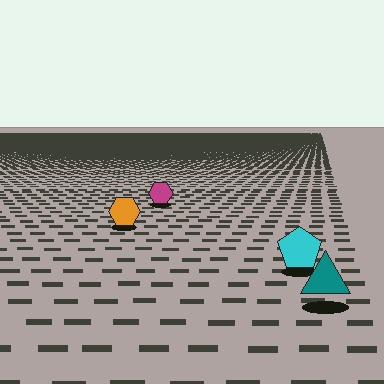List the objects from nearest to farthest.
From nearest to farthest: the teal triangle, the cyan pentagon, the orange hexagon, the magenta hexagon.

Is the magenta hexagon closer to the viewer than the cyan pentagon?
No. The cyan pentagon is closer — you can tell from the texture gradient: the ground texture is coarser near it.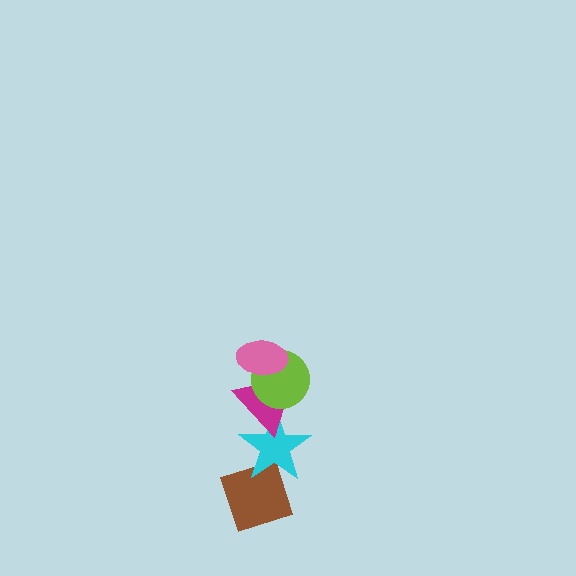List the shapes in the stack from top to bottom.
From top to bottom: the pink ellipse, the lime circle, the magenta triangle, the cyan star, the brown diamond.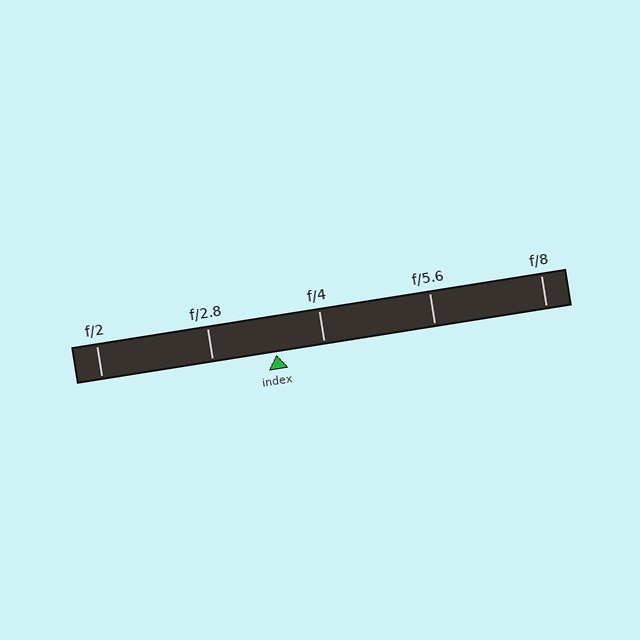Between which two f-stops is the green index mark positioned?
The index mark is between f/2.8 and f/4.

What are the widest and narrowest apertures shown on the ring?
The widest aperture shown is f/2 and the narrowest is f/8.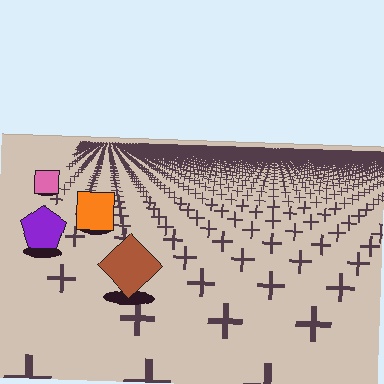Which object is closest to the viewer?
The brown diamond is closest. The texture marks near it are larger and more spread out.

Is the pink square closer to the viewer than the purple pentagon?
No. The purple pentagon is closer — you can tell from the texture gradient: the ground texture is coarser near it.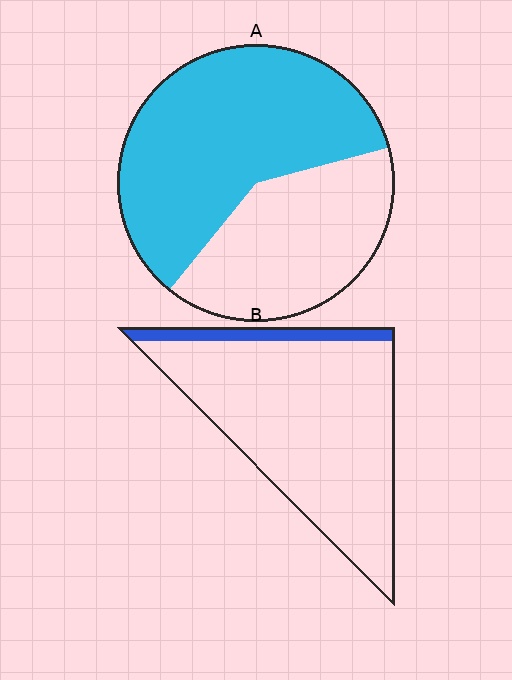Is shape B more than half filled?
No.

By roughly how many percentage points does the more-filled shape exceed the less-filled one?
By roughly 50 percentage points (A over B).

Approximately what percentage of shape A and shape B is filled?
A is approximately 60% and B is approximately 10%.